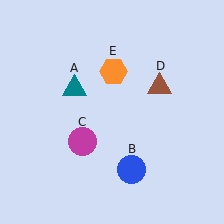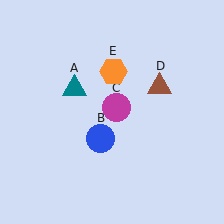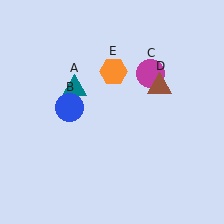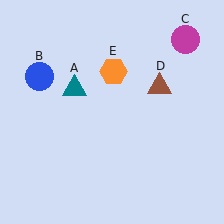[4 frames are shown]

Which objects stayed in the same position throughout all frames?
Teal triangle (object A) and brown triangle (object D) and orange hexagon (object E) remained stationary.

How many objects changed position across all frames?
2 objects changed position: blue circle (object B), magenta circle (object C).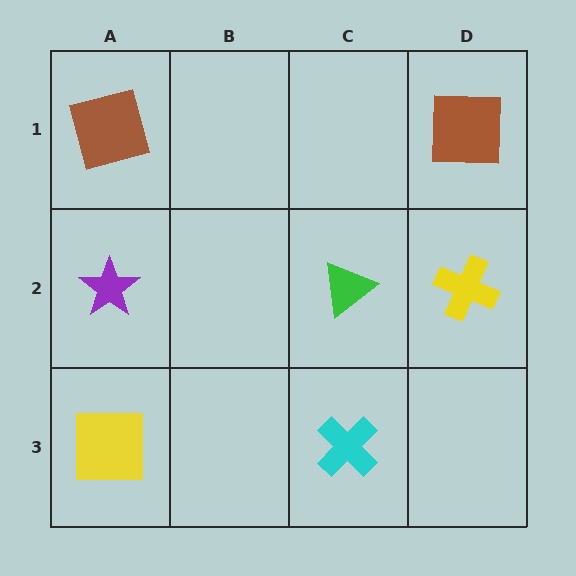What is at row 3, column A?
A yellow square.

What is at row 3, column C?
A cyan cross.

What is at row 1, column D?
A brown square.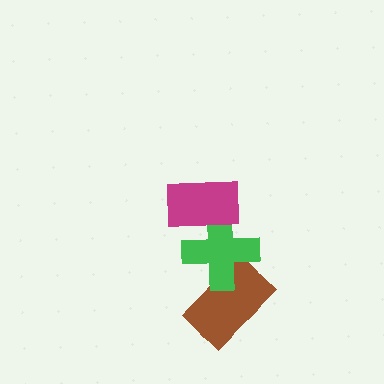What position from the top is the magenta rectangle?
The magenta rectangle is 1st from the top.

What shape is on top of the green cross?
The magenta rectangle is on top of the green cross.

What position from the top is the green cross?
The green cross is 2nd from the top.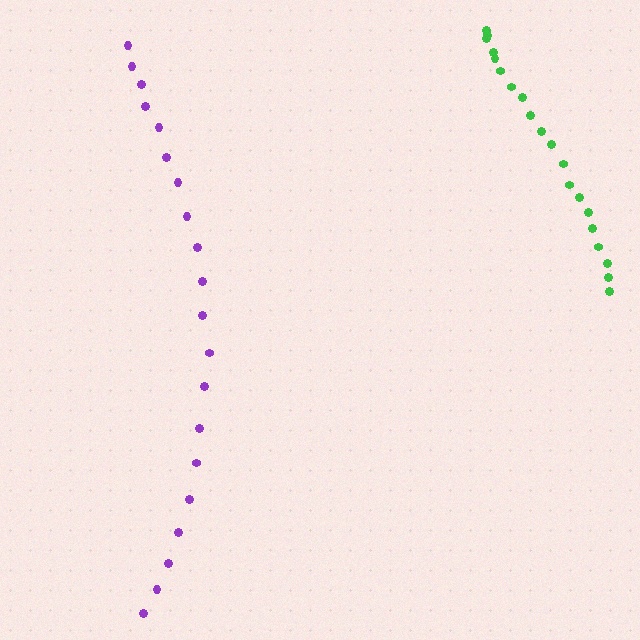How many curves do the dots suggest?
There are 2 distinct paths.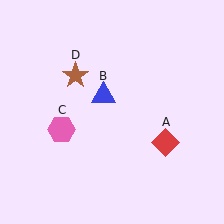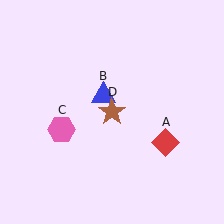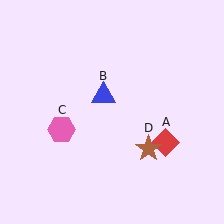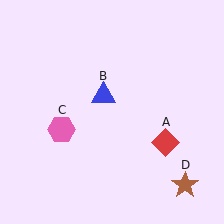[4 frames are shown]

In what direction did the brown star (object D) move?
The brown star (object D) moved down and to the right.